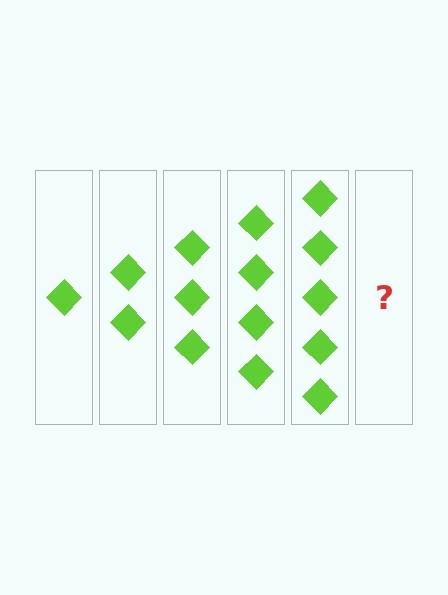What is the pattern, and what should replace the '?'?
The pattern is that each step adds one more diamond. The '?' should be 6 diamonds.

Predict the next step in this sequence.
The next step is 6 diamonds.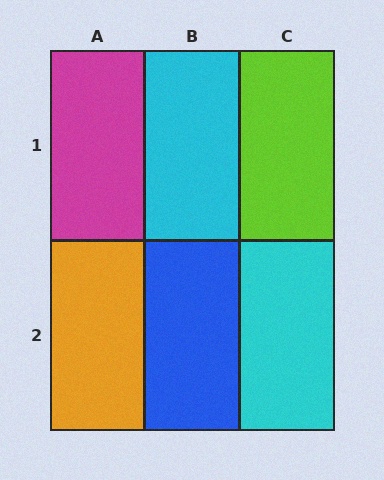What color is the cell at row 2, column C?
Cyan.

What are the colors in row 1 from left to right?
Magenta, cyan, lime.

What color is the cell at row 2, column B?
Blue.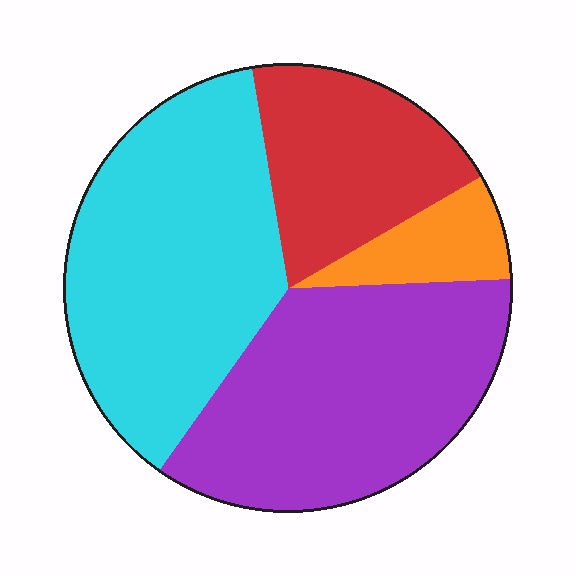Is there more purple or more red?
Purple.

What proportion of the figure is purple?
Purple covers roughly 35% of the figure.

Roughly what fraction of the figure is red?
Red takes up between a sixth and a third of the figure.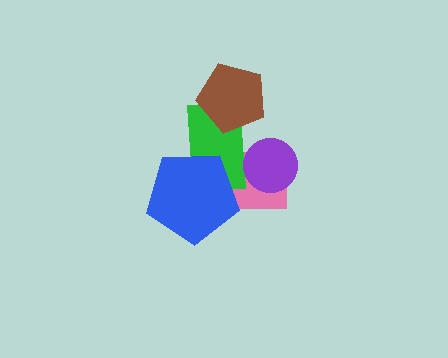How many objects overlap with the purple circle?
2 objects overlap with the purple circle.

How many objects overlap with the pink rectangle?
3 objects overlap with the pink rectangle.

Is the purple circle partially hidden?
No, no other shape covers it.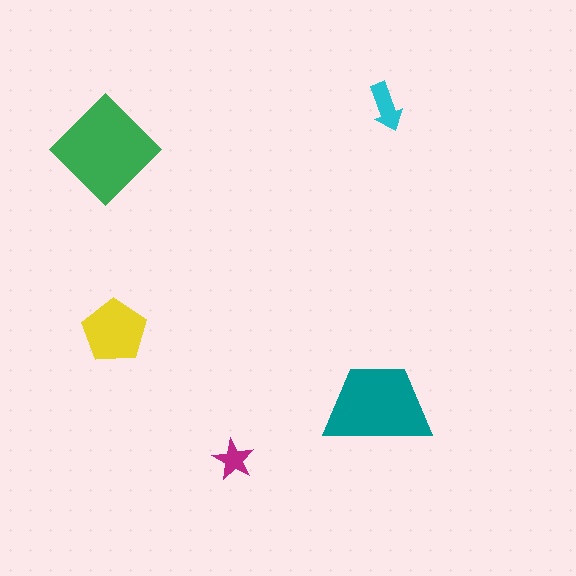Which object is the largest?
The green diamond.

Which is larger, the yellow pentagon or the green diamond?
The green diamond.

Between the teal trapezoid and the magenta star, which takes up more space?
The teal trapezoid.